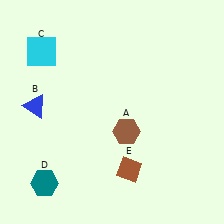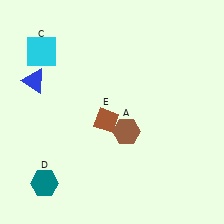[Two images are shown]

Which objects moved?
The objects that moved are: the blue triangle (B), the brown diamond (E).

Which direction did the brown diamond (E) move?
The brown diamond (E) moved up.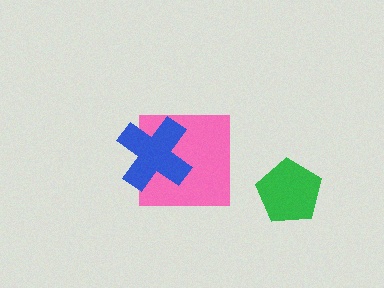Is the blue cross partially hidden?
No, no other shape covers it.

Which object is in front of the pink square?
The blue cross is in front of the pink square.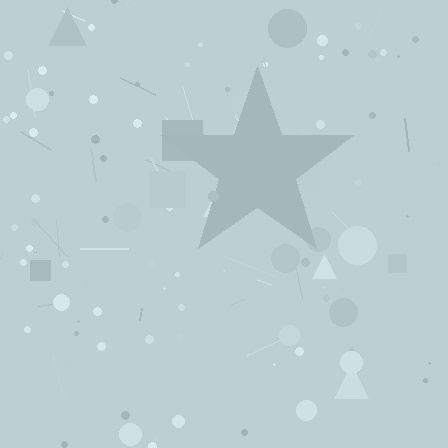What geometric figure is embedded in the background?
A star is embedded in the background.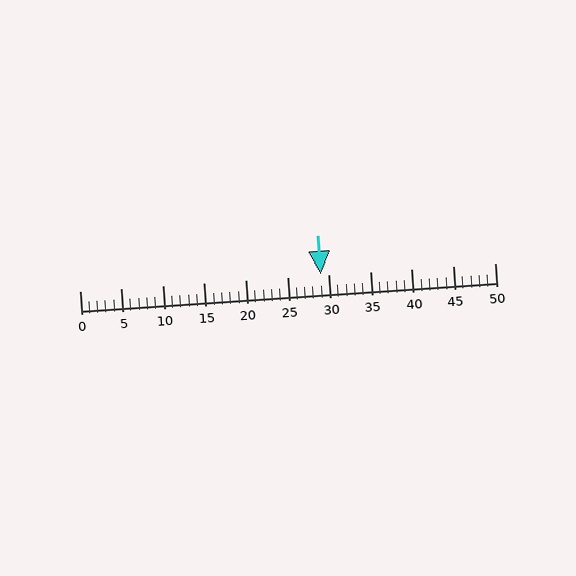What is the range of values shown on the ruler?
The ruler shows values from 0 to 50.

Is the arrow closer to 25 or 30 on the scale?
The arrow is closer to 30.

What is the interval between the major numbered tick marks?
The major tick marks are spaced 5 units apart.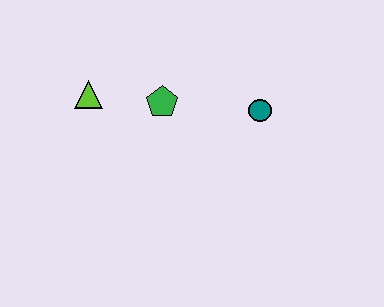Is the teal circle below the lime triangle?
Yes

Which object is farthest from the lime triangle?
The teal circle is farthest from the lime triangle.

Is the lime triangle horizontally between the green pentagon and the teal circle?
No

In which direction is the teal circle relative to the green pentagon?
The teal circle is to the right of the green pentagon.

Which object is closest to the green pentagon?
The lime triangle is closest to the green pentagon.